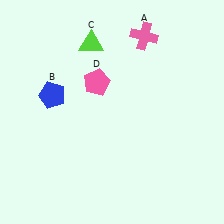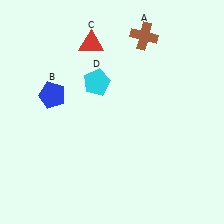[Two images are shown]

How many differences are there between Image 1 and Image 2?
There are 3 differences between the two images.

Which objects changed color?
A changed from pink to brown. C changed from lime to red. D changed from pink to cyan.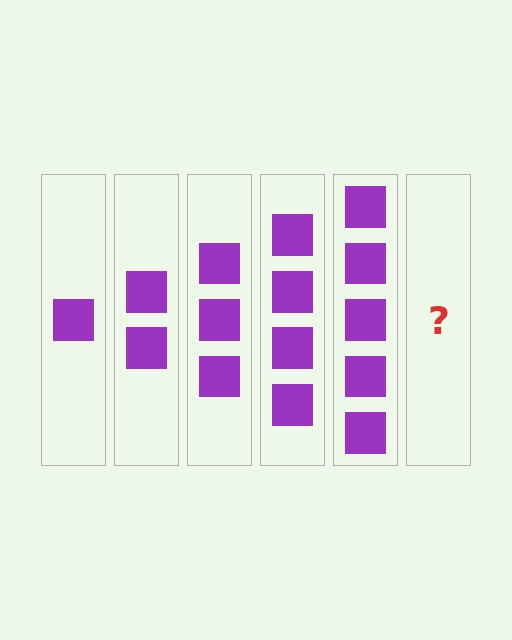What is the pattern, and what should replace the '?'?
The pattern is that each step adds one more square. The '?' should be 6 squares.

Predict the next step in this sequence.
The next step is 6 squares.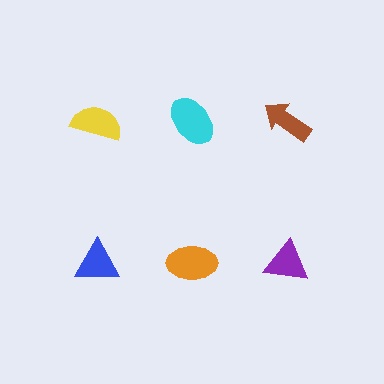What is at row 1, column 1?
A yellow semicircle.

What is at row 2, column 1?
A blue triangle.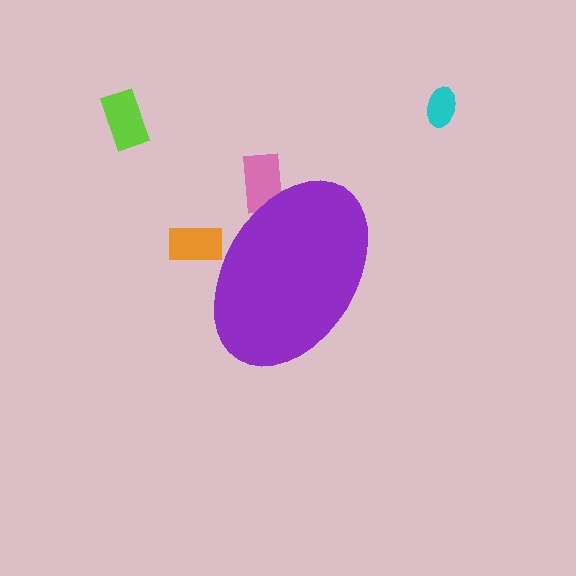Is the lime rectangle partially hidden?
No, the lime rectangle is fully visible.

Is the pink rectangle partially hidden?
Yes, the pink rectangle is partially hidden behind the purple ellipse.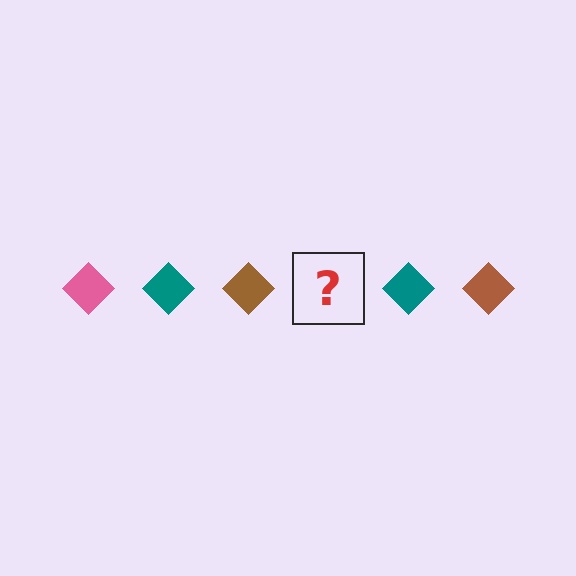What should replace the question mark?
The question mark should be replaced with a pink diamond.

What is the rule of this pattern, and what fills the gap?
The rule is that the pattern cycles through pink, teal, brown diamonds. The gap should be filled with a pink diamond.